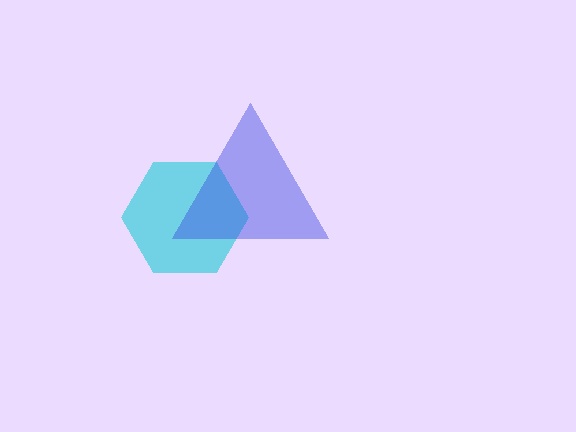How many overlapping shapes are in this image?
There are 2 overlapping shapes in the image.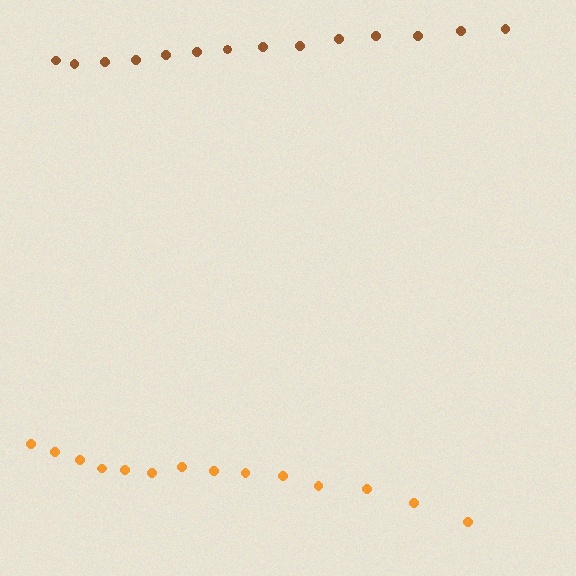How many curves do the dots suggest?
There are 2 distinct paths.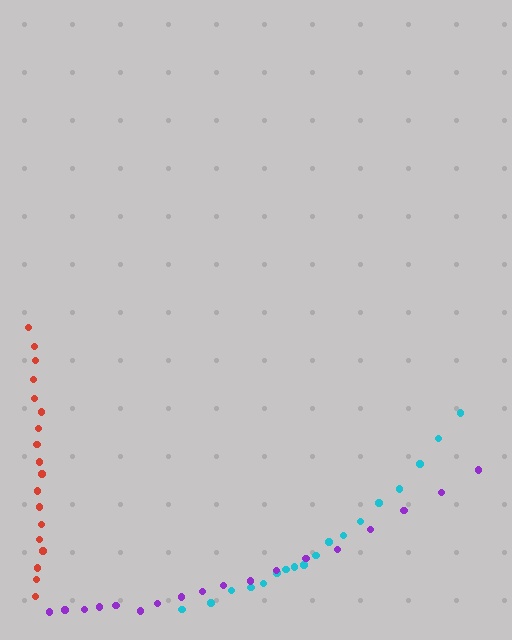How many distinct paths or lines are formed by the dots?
There are 3 distinct paths.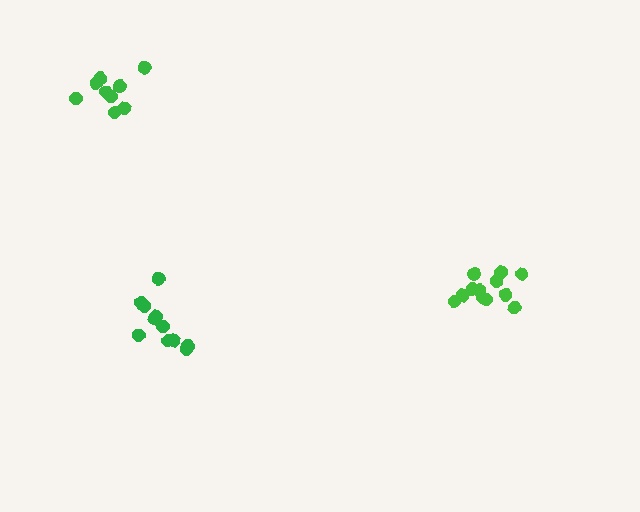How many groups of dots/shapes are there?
There are 3 groups.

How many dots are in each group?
Group 1: 12 dots, Group 2: 10 dots, Group 3: 11 dots (33 total).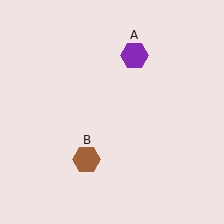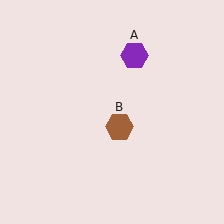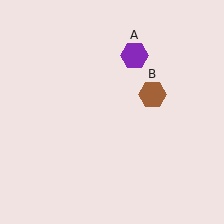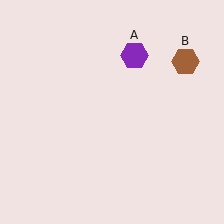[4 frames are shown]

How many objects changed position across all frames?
1 object changed position: brown hexagon (object B).